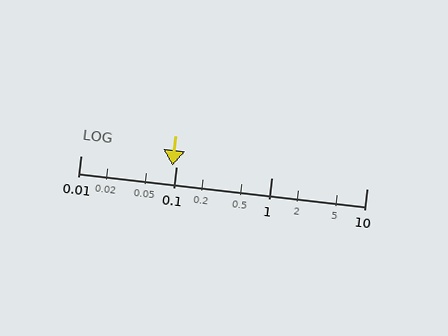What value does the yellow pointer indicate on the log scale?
The pointer indicates approximately 0.093.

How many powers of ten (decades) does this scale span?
The scale spans 3 decades, from 0.01 to 10.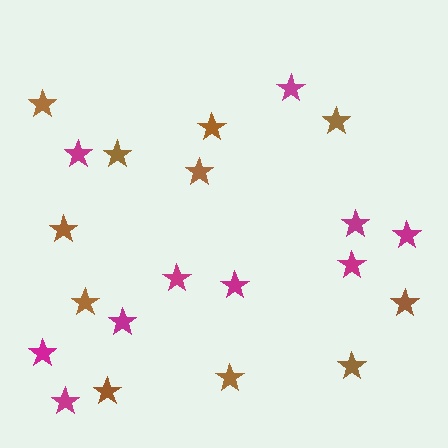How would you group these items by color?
There are 2 groups: one group of magenta stars (10) and one group of brown stars (11).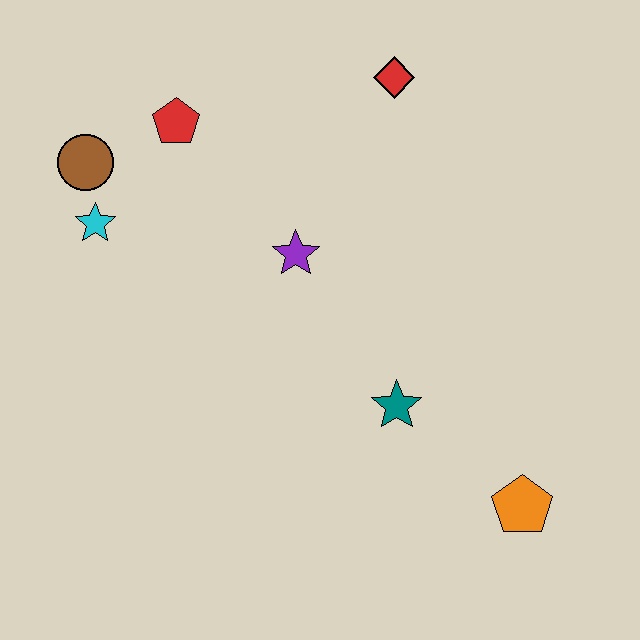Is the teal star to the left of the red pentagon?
No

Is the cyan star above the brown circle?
No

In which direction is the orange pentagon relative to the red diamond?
The orange pentagon is below the red diamond.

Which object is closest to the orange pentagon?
The teal star is closest to the orange pentagon.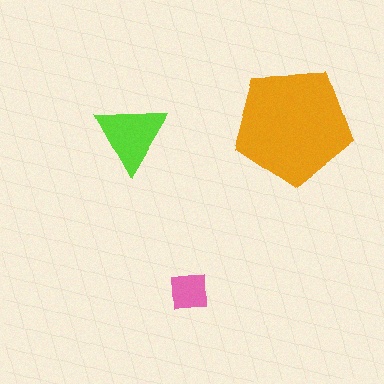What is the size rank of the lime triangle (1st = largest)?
2nd.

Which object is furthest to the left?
The lime triangle is leftmost.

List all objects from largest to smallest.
The orange pentagon, the lime triangle, the pink square.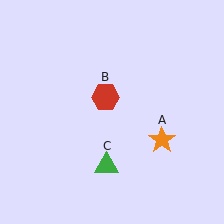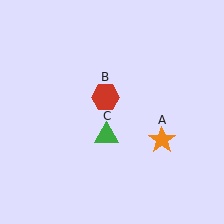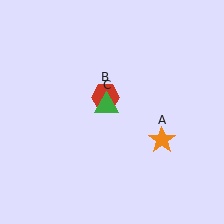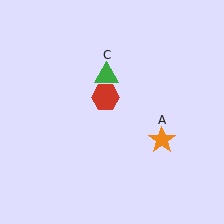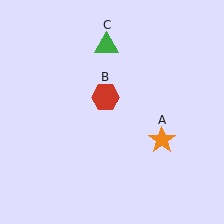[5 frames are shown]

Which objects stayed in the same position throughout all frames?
Orange star (object A) and red hexagon (object B) remained stationary.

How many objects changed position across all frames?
1 object changed position: green triangle (object C).